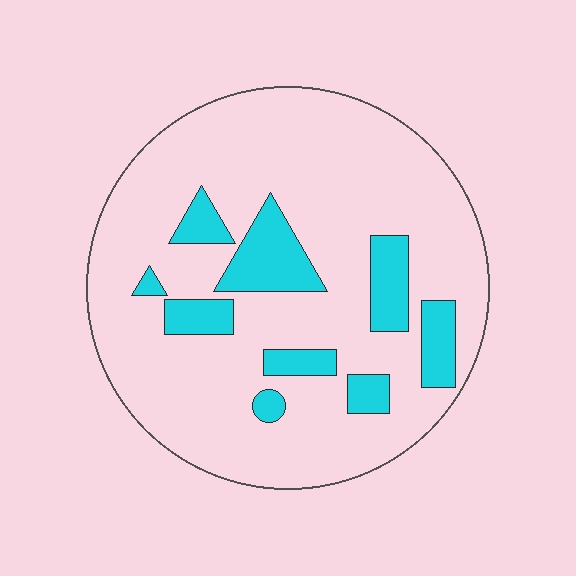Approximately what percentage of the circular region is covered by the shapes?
Approximately 20%.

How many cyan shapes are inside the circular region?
9.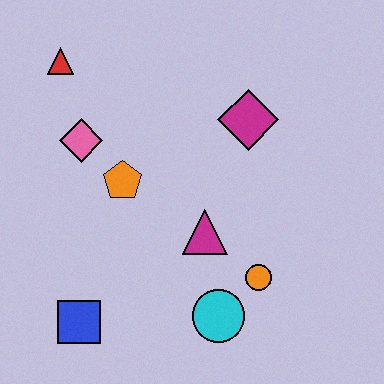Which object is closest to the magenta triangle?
The orange circle is closest to the magenta triangle.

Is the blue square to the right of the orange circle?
No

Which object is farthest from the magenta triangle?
The red triangle is farthest from the magenta triangle.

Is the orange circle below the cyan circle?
No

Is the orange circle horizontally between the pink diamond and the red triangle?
No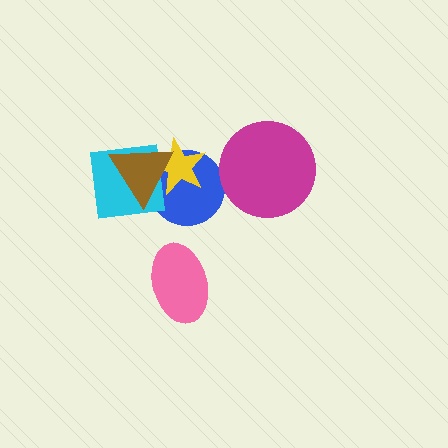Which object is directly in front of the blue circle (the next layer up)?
The yellow star is directly in front of the blue circle.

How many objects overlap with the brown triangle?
3 objects overlap with the brown triangle.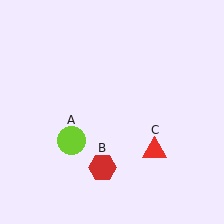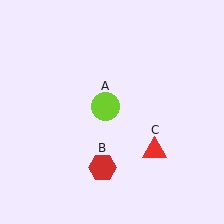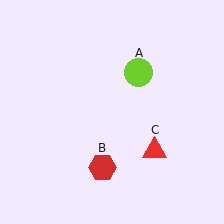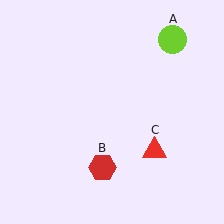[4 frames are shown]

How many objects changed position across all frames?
1 object changed position: lime circle (object A).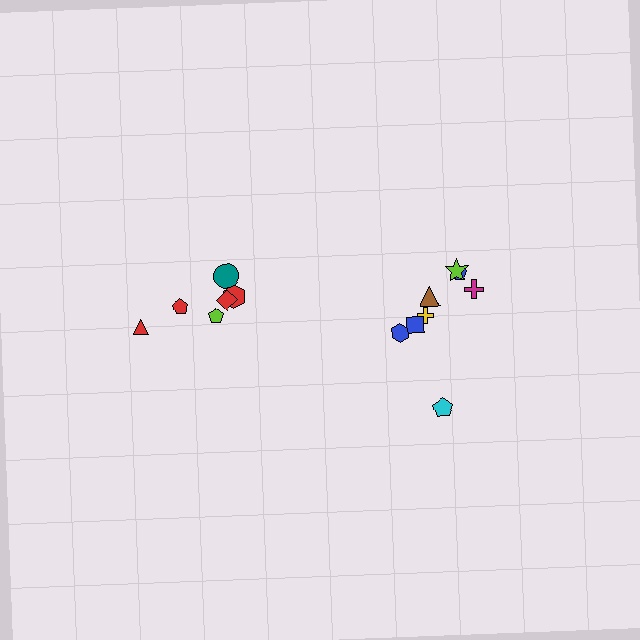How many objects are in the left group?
There are 6 objects.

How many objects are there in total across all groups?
There are 14 objects.